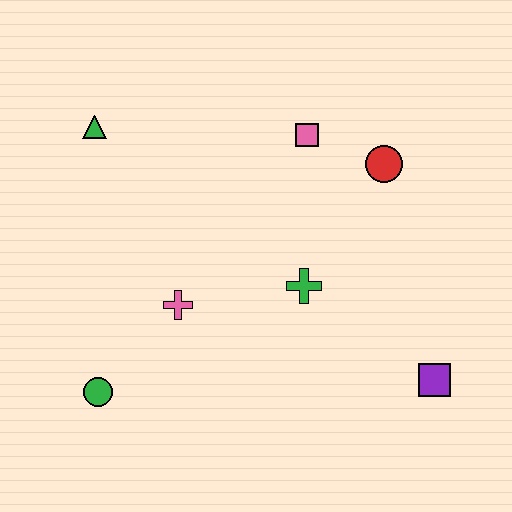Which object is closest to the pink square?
The red circle is closest to the pink square.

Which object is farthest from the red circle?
The green circle is farthest from the red circle.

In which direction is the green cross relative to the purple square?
The green cross is to the left of the purple square.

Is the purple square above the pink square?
No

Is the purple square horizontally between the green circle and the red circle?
No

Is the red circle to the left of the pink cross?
No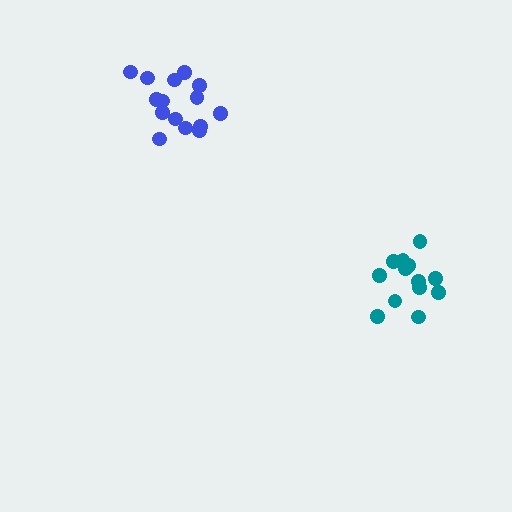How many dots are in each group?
Group 1: 14 dots, Group 2: 15 dots (29 total).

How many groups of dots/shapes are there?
There are 2 groups.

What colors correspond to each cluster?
The clusters are colored: teal, blue.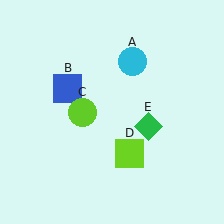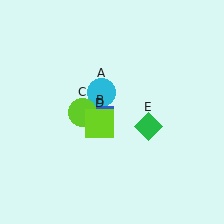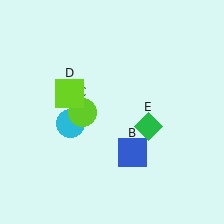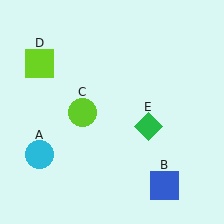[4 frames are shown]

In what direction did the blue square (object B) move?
The blue square (object B) moved down and to the right.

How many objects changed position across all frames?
3 objects changed position: cyan circle (object A), blue square (object B), lime square (object D).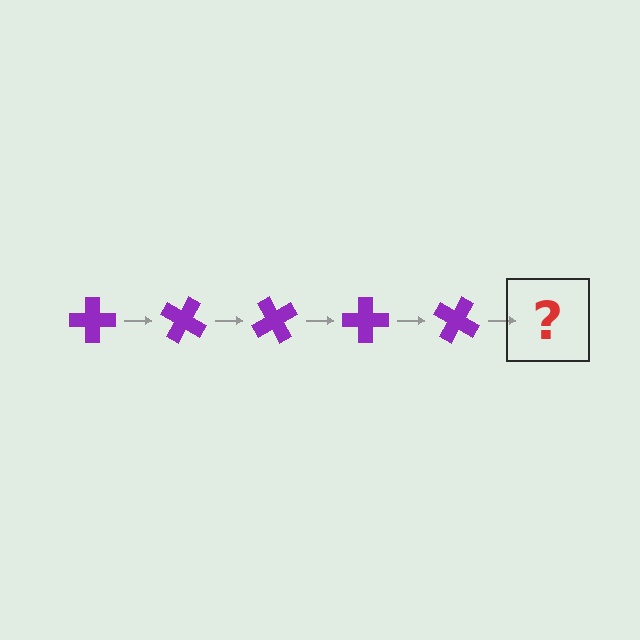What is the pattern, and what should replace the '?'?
The pattern is that the cross rotates 30 degrees each step. The '?' should be a purple cross rotated 150 degrees.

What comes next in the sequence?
The next element should be a purple cross rotated 150 degrees.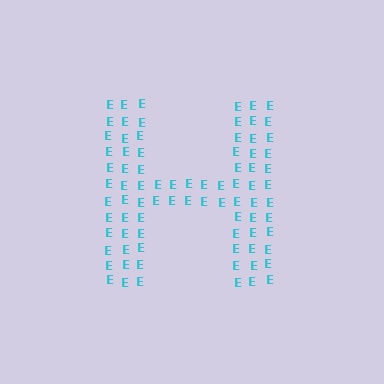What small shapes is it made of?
It is made of small letter E's.